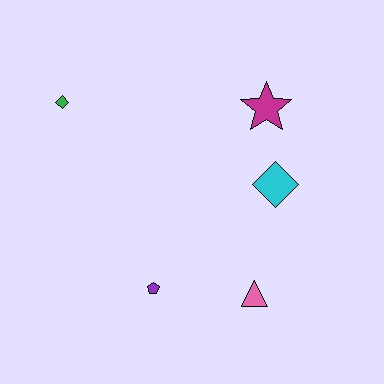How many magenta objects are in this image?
There is 1 magenta object.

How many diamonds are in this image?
There are 2 diamonds.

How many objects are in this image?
There are 5 objects.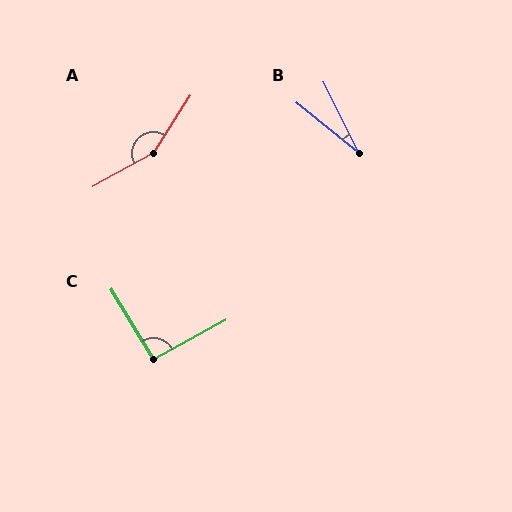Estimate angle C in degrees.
Approximately 92 degrees.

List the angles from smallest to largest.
B (25°), C (92°), A (152°).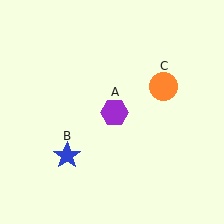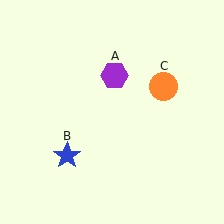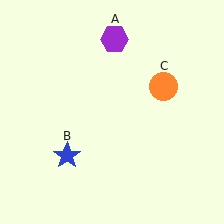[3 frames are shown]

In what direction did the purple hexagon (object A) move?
The purple hexagon (object A) moved up.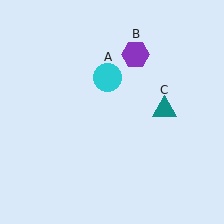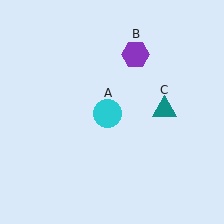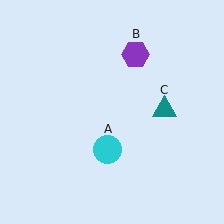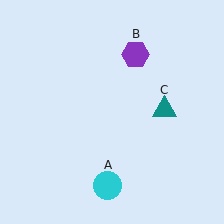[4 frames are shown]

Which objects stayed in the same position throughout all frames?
Purple hexagon (object B) and teal triangle (object C) remained stationary.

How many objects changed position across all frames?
1 object changed position: cyan circle (object A).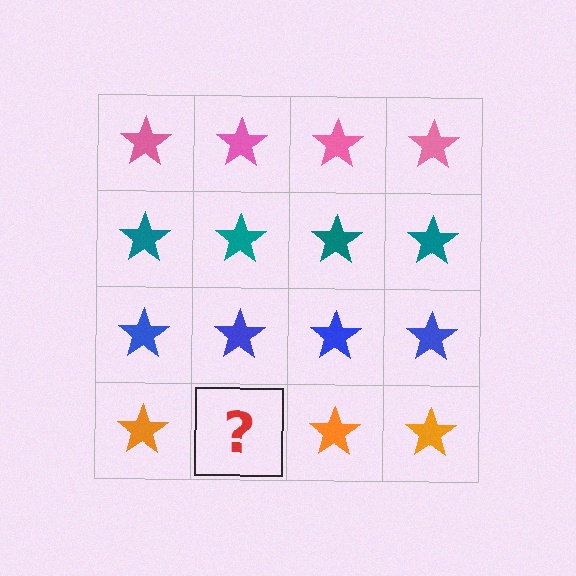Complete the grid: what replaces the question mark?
The question mark should be replaced with an orange star.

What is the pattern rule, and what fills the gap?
The rule is that each row has a consistent color. The gap should be filled with an orange star.